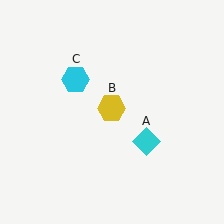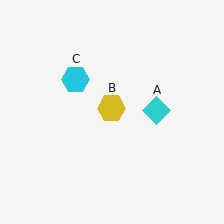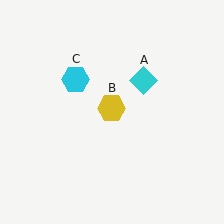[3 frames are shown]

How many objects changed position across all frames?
1 object changed position: cyan diamond (object A).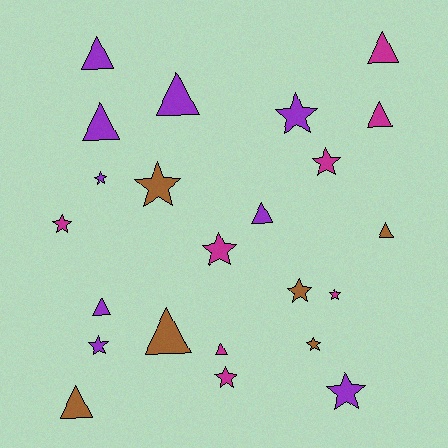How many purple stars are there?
There are 4 purple stars.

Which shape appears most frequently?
Star, with 12 objects.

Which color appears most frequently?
Purple, with 9 objects.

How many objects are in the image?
There are 23 objects.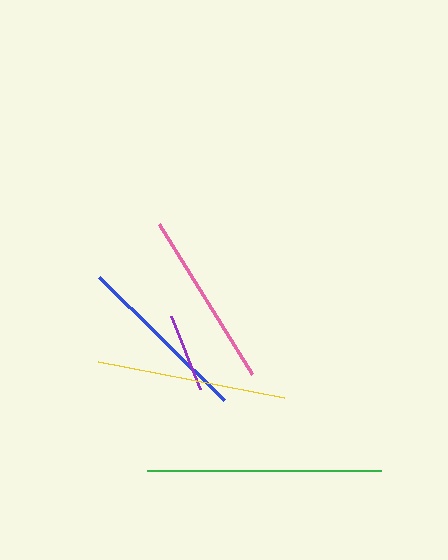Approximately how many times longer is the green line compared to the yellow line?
The green line is approximately 1.2 times the length of the yellow line.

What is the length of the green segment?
The green segment is approximately 234 pixels long.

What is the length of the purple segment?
The purple segment is approximately 78 pixels long.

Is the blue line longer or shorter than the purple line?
The blue line is longer than the purple line.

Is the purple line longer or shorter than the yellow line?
The yellow line is longer than the purple line.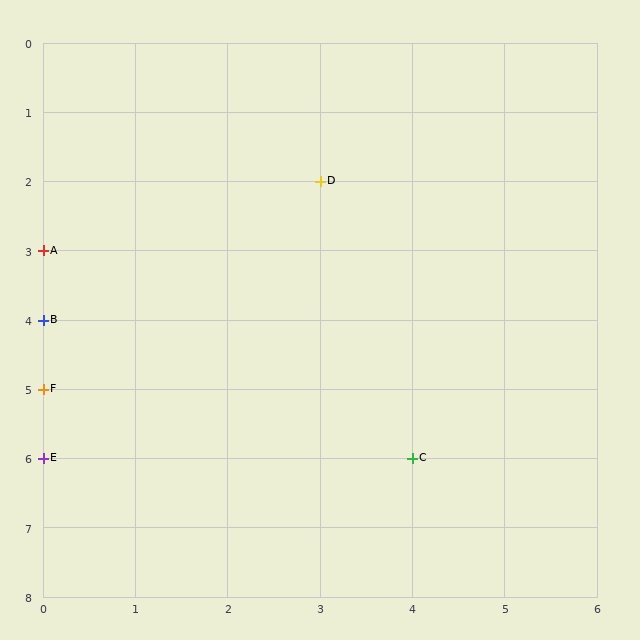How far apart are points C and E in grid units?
Points C and E are 4 columns apart.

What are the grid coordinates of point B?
Point B is at grid coordinates (0, 4).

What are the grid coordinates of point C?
Point C is at grid coordinates (4, 6).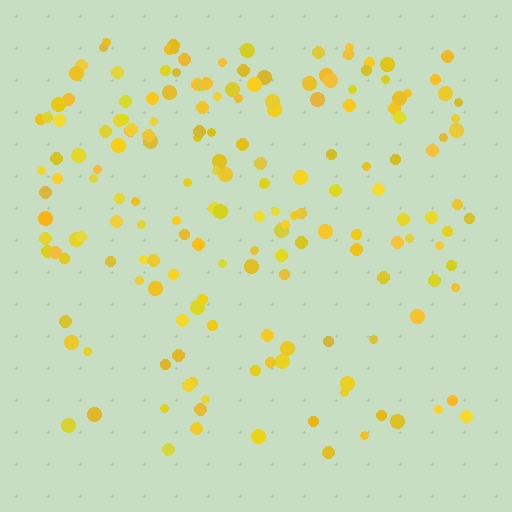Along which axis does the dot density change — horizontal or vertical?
Vertical.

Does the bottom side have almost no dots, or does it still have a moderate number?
Still a moderate number, just noticeably fewer than the top.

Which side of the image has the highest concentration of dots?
The top.